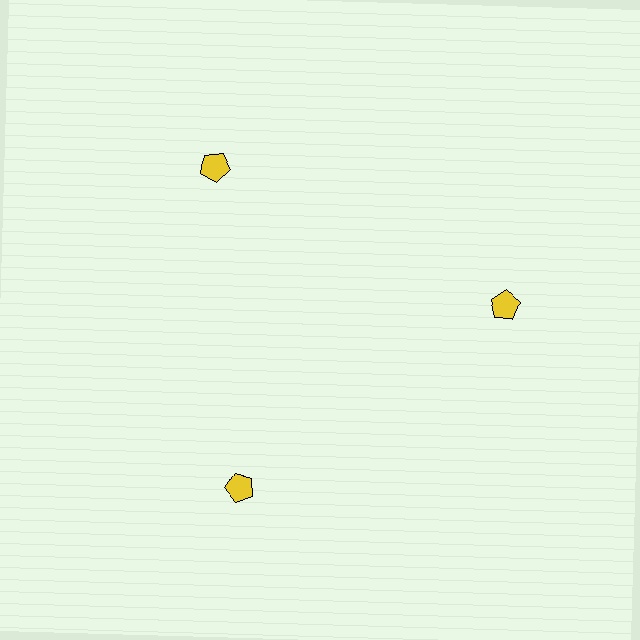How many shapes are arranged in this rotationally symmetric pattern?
There are 3 shapes, arranged in 3 groups of 1.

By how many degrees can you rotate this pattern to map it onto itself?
The pattern maps onto itself every 120 degrees of rotation.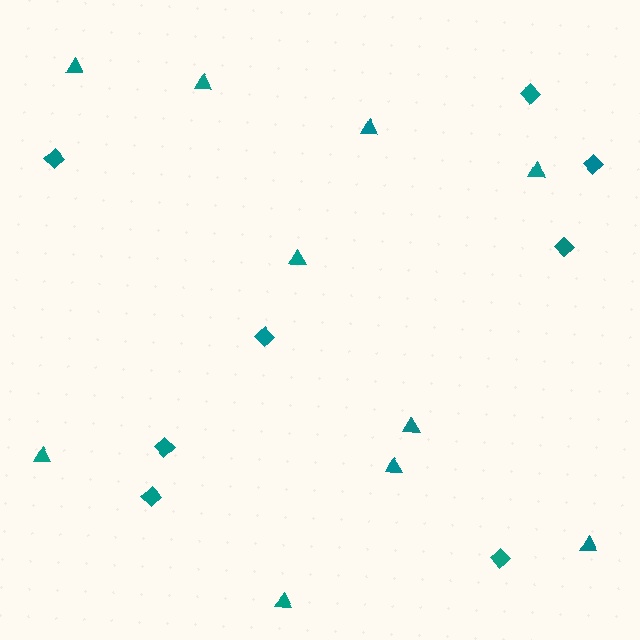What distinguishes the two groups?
There are 2 groups: one group of diamonds (8) and one group of triangles (10).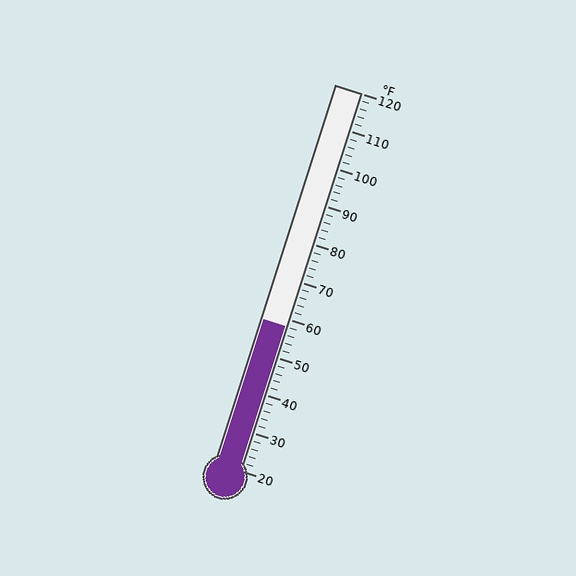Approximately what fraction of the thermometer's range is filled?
The thermometer is filled to approximately 40% of its range.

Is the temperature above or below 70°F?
The temperature is below 70°F.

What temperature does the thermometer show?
The thermometer shows approximately 58°F.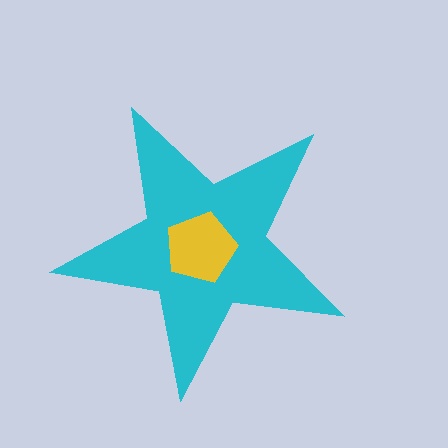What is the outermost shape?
The cyan star.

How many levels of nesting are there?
2.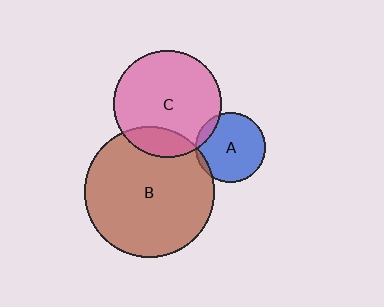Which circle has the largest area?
Circle B (brown).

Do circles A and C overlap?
Yes.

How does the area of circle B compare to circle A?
Approximately 3.5 times.